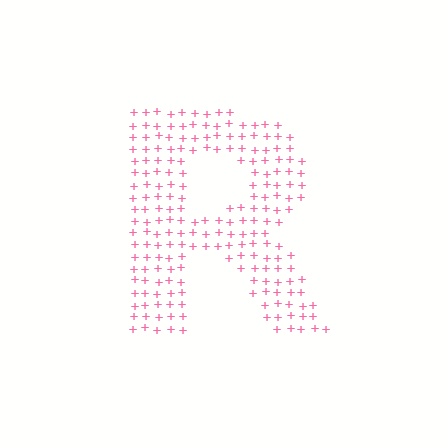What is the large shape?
The large shape is the letter R.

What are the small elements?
The small elements are plus signs.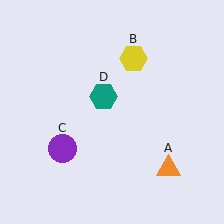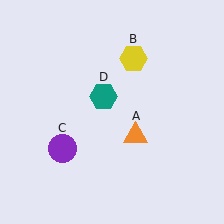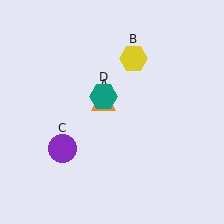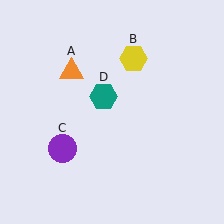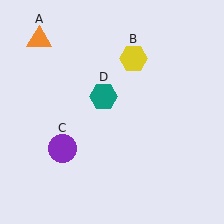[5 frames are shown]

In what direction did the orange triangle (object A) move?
The orange triangle (object A) moved up and to the left.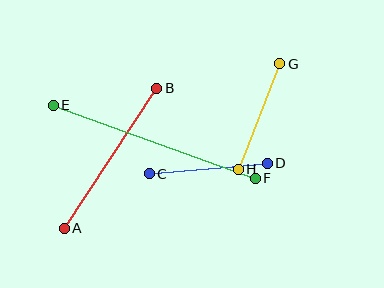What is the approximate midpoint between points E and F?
The midpoint is at approximately (154, 142) pixels.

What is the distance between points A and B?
The distance is approximately 168 pixels.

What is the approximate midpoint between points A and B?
The midpoint is at approximately (111, 158) pixels.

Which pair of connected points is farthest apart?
Points E and F are farthest apart.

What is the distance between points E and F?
The distance is approximately 215 pixels.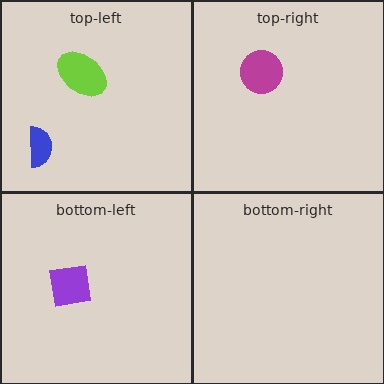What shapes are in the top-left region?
The lime ellipse, the blue semicircle.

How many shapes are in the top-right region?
1.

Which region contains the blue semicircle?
The top-left region.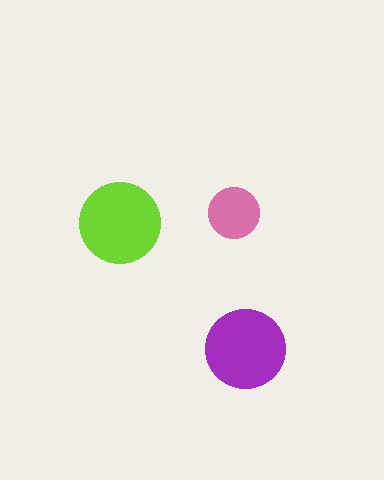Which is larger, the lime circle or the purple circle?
The lime one.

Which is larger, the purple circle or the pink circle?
The purple one.